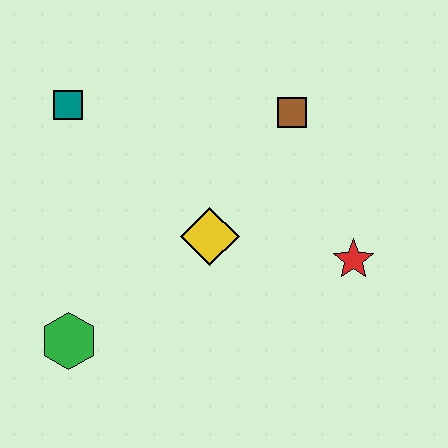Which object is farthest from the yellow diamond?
The teal square is farthest from the yellow diamond.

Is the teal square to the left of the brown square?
Yes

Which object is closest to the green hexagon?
The yellow diamond is closest to the green hexagon.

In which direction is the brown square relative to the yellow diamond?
The brown square is above the yellow diamond.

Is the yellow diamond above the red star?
Yes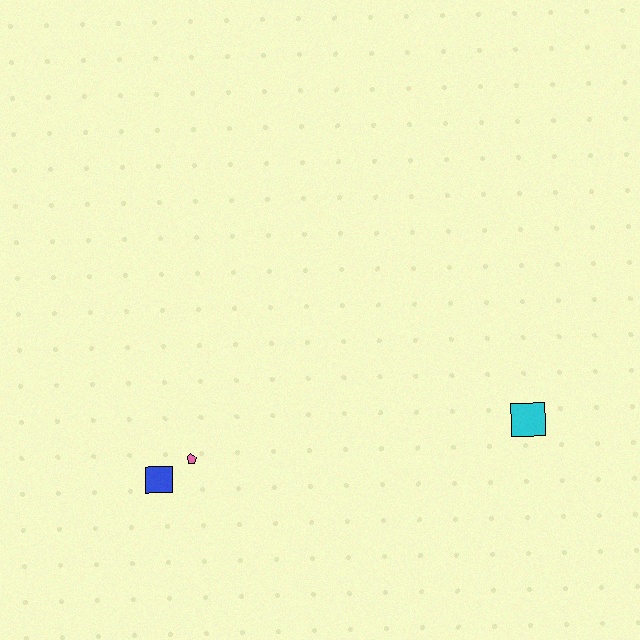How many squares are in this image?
There are 2 squares.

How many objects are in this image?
There are 3 objects.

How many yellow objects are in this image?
There are no yellow objects.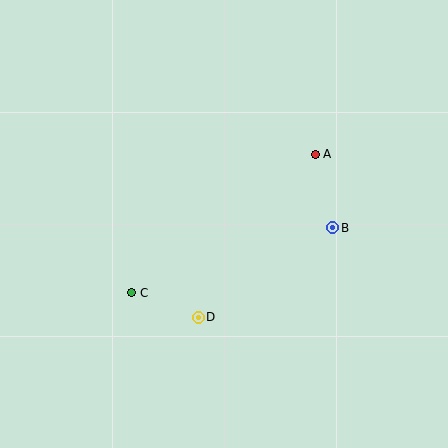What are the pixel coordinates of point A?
Point A is at (315, 154).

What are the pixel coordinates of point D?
Point D is at (198, 317).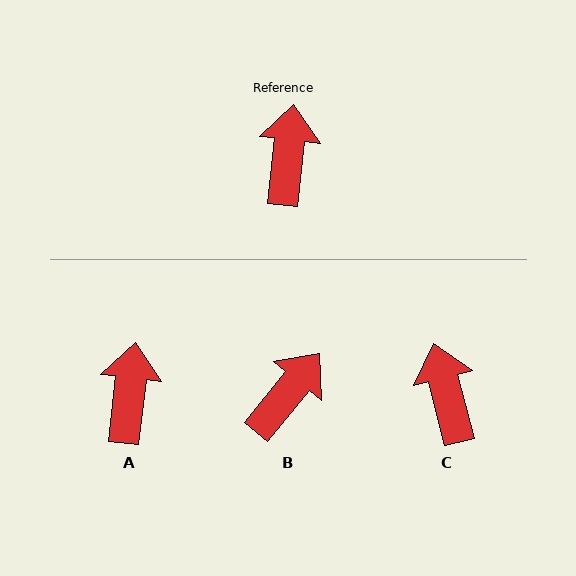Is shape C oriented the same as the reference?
No, it is off by about 21 degrees.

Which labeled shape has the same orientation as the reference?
A.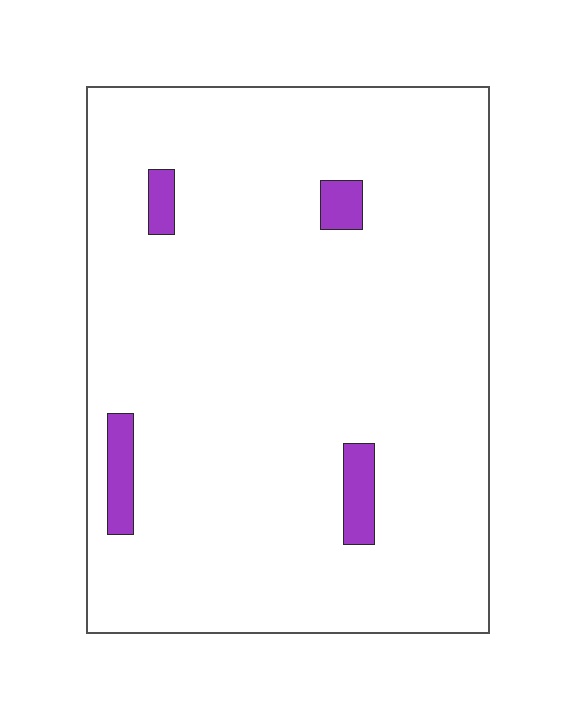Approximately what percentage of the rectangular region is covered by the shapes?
Approximately 5%.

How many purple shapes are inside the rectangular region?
4.